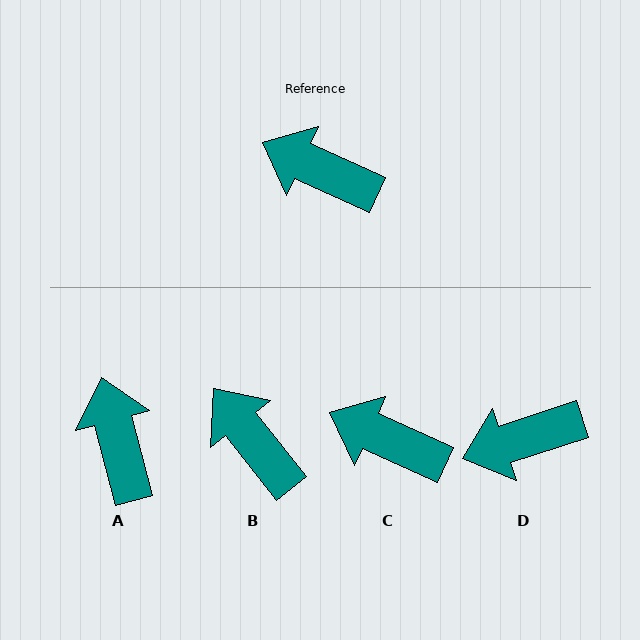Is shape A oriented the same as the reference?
No, it is off by about 51 degrees.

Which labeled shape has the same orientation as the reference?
C.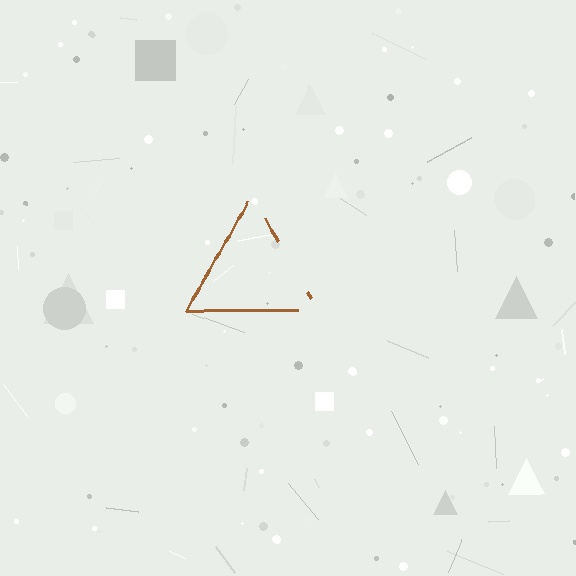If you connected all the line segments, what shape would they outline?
They would outline a triangle.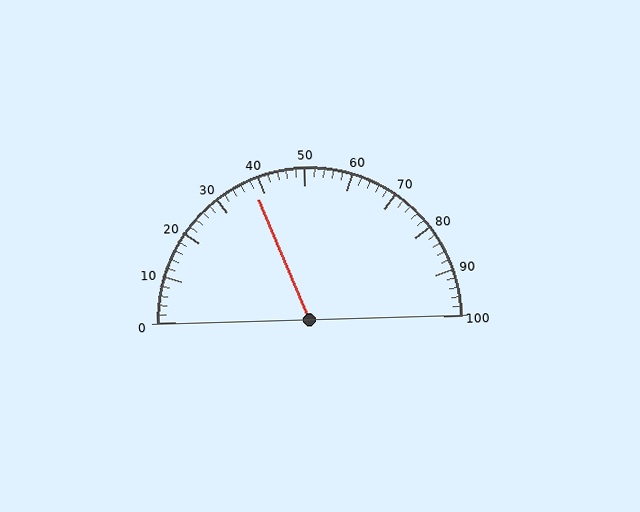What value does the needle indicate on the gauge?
The needle indicates approximately 38.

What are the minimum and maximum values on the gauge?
The gauge ranges from 0 to 100.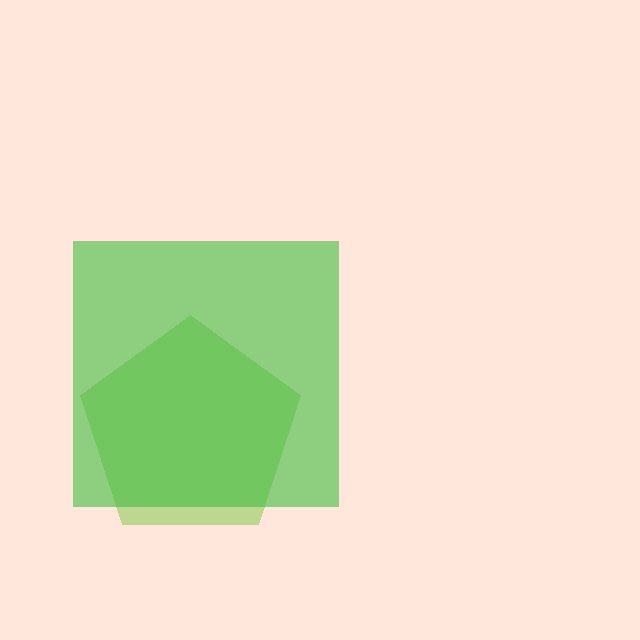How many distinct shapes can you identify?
There are 2 distinct shapes: a lime pentagon, a green square.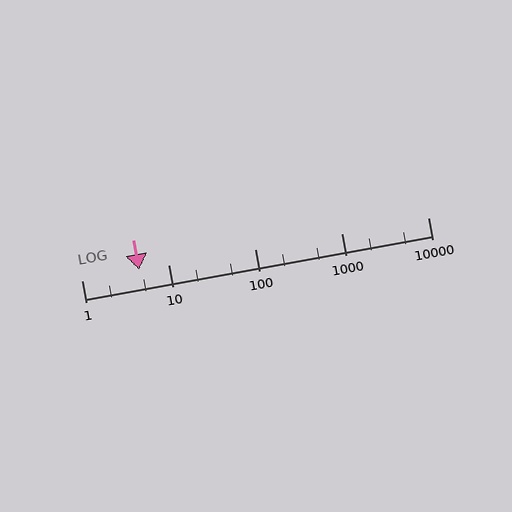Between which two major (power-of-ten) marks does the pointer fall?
The pointer is between 1 and 10.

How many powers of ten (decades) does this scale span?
The scale spans 4 decades, from 1 to 10000.